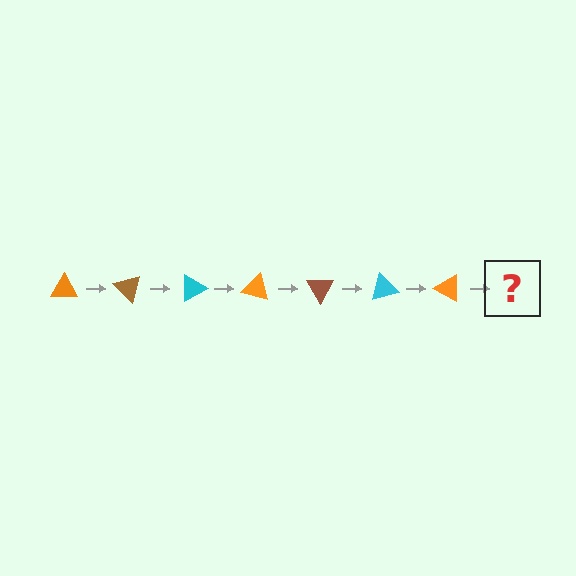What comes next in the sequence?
The next element should be a brown triangle, rotated 315 degrees from the start.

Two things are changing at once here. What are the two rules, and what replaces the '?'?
The two rules are that it rotates 45 degrees each step and the color cycles through orange, brown, and cyan. The '?' should be a brown triangle, rotated 315 degrees from the start.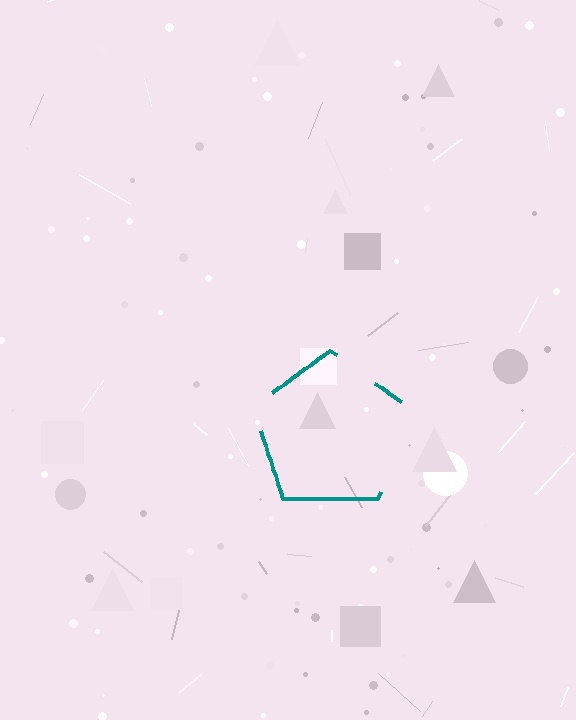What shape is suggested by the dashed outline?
The dashed outline suggests a pentagon.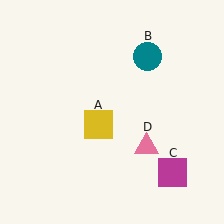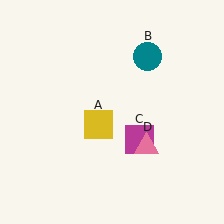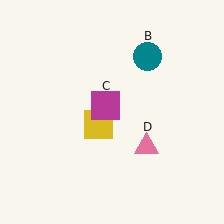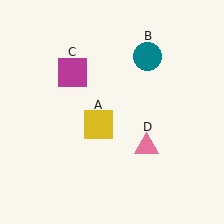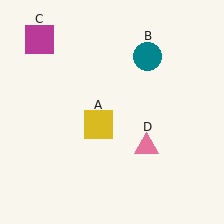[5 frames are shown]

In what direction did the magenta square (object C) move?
The magenta square (object C) moved up and to the left.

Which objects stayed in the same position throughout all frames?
Yellow square (object A) and teal circle (object B) and pink triangle (object D) remained stationary.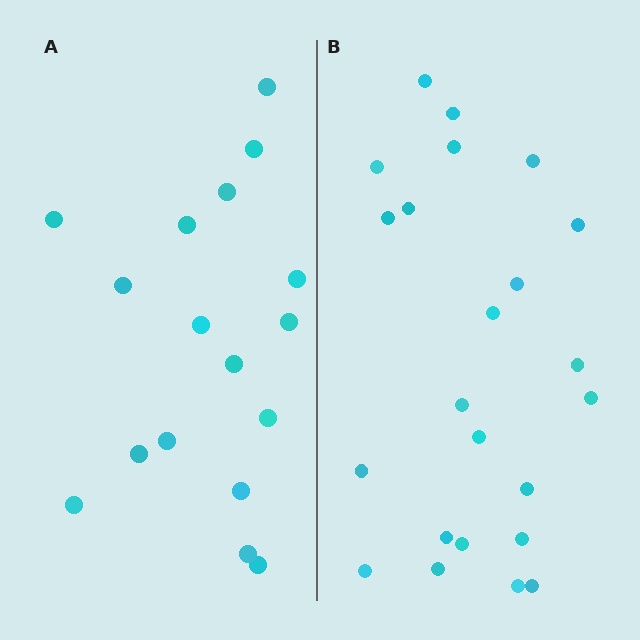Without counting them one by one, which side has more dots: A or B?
Region B (the right region) has more dots.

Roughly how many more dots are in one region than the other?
Region B has about 6 more dots than region A.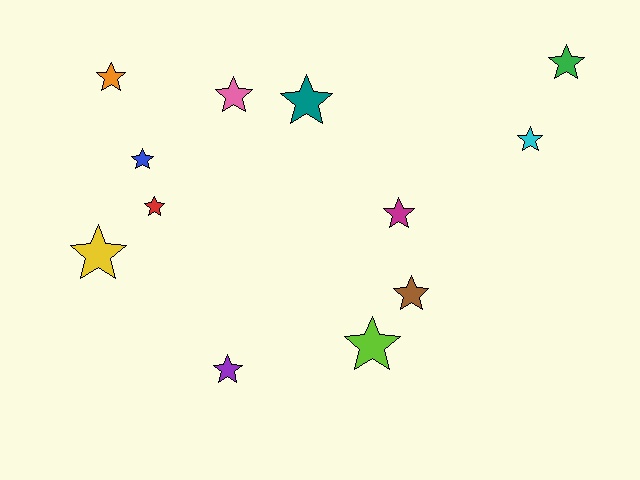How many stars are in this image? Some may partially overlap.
There are 12 stars.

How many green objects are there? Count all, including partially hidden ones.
There is 1 green object.